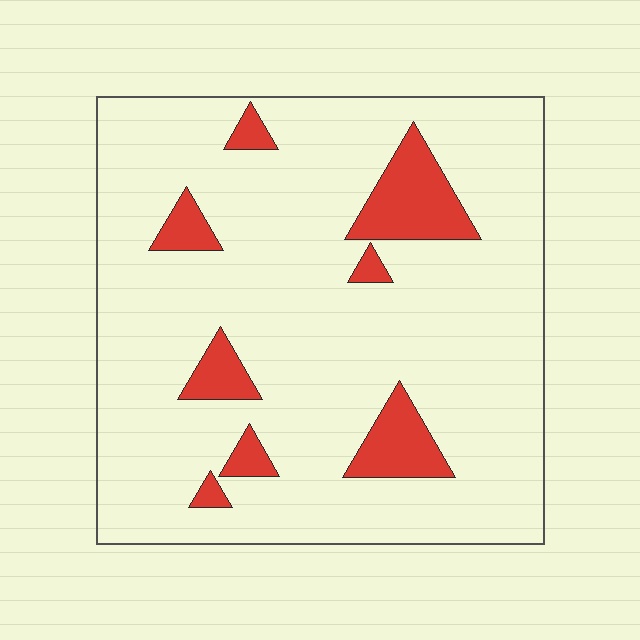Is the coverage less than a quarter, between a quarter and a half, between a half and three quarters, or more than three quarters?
Less than a quarter.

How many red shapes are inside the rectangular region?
8.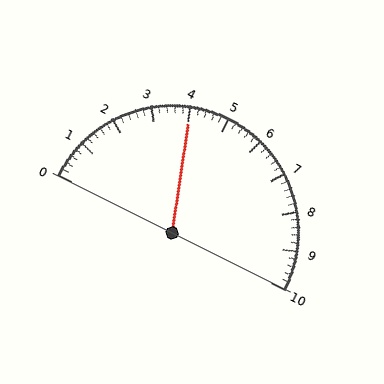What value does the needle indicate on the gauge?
The needle indicates approximately 4.0.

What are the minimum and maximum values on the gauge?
The gauge ranges from 0 to 10.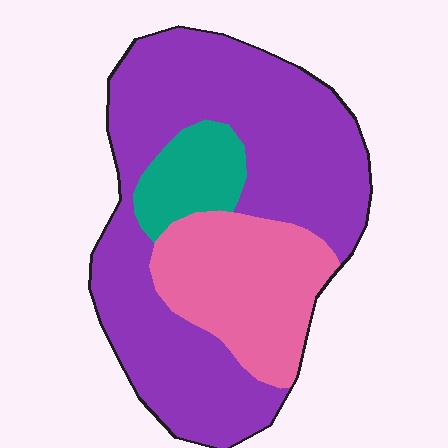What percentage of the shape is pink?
Pink takes up about one quarter (1/4) of the shape.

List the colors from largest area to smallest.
From largest to smallest: purple, pink, teal.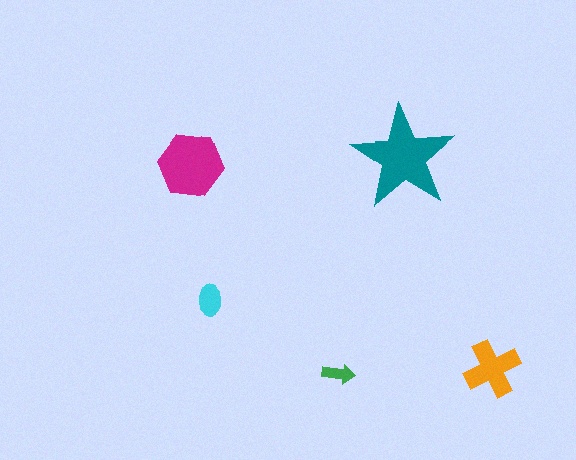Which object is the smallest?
The green arrow.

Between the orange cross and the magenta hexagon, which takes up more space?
The magenta hexagon.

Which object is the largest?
The teal star.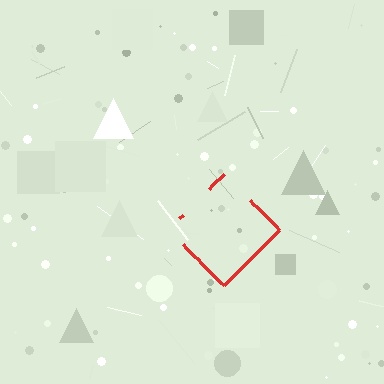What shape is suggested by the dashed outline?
The dashed outline suggests a diamond.